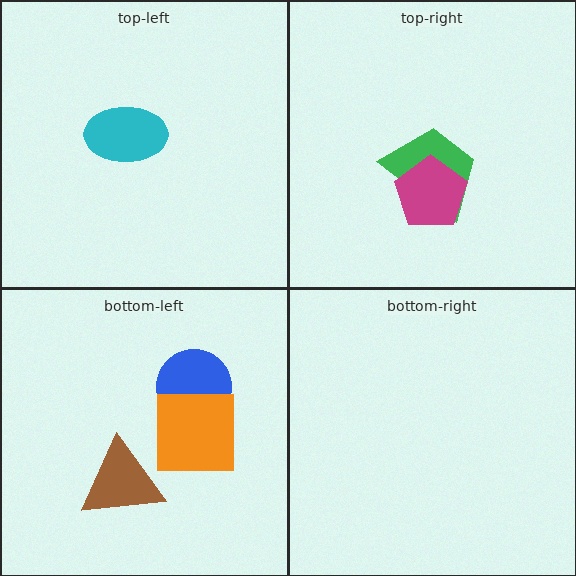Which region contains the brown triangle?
The bottom-left region.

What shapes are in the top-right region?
The green trapezoid, the magenta pentagon.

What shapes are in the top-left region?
The cyan ellipse.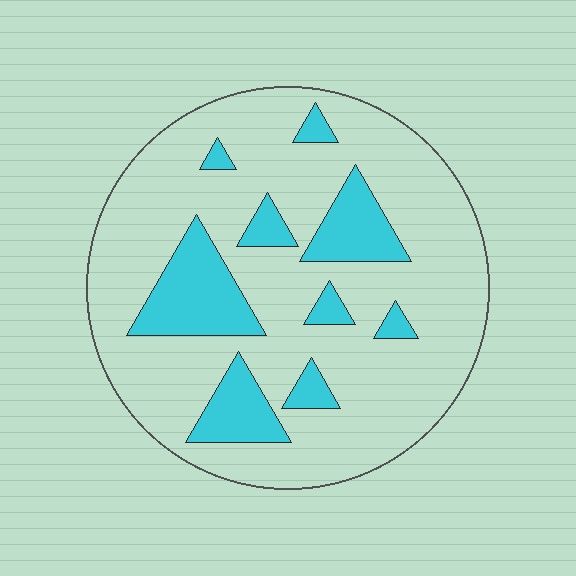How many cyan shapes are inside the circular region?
9.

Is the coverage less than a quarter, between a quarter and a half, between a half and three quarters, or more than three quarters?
Less than a quarter.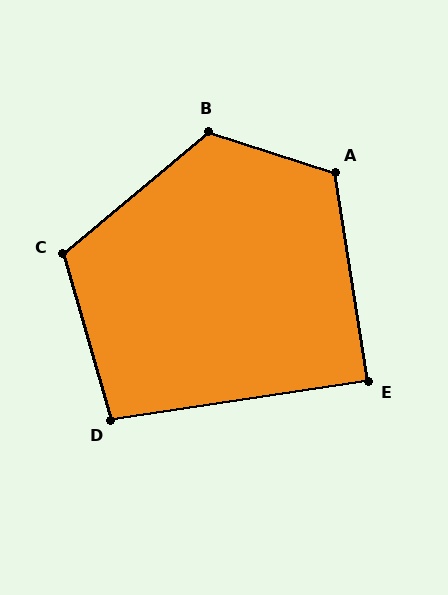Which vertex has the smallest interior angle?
E, at approximately 89 degrees.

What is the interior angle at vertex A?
Approximately 117 degrees (obtuse).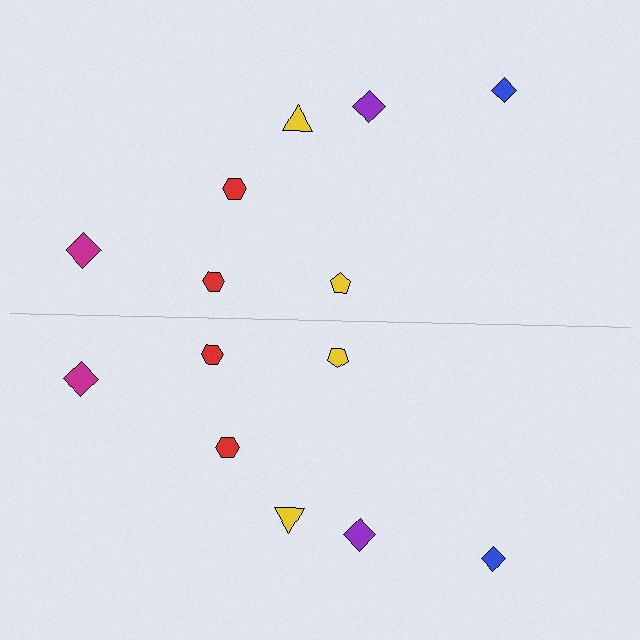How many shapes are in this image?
There are 14 shapes in this image.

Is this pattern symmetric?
Yes, this pattern has bilateral (reflection) symmetry.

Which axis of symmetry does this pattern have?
The pattern has a horizontal axis of symmetry running through the center of the image.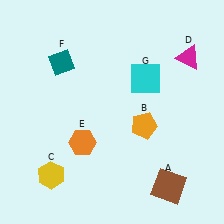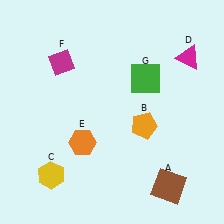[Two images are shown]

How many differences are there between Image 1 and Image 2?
There are 2 differences between the two images.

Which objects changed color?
F changed from teal to magenta. G changed from cyan to green.